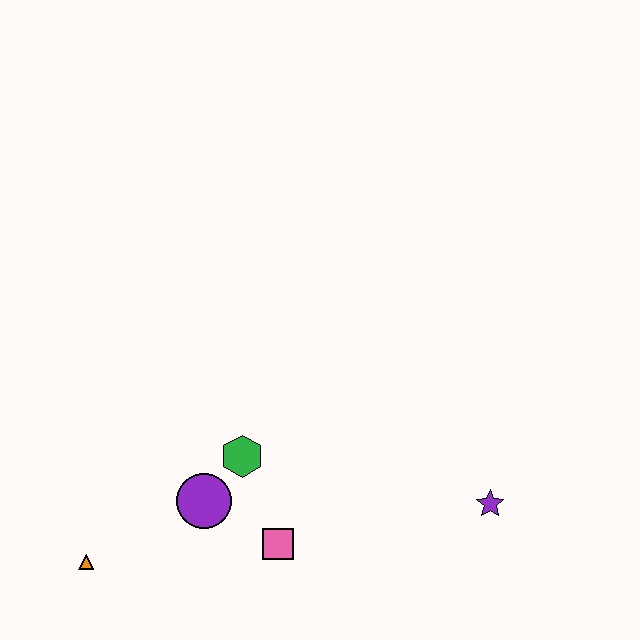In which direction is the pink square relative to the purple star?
The pink square is to the left of the purple star.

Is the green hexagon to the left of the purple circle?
No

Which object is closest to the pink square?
The purple circle is closest to the pink square.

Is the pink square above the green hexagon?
No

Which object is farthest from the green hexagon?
The purple star is farthest from the green hexagon.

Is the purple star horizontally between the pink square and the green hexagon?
No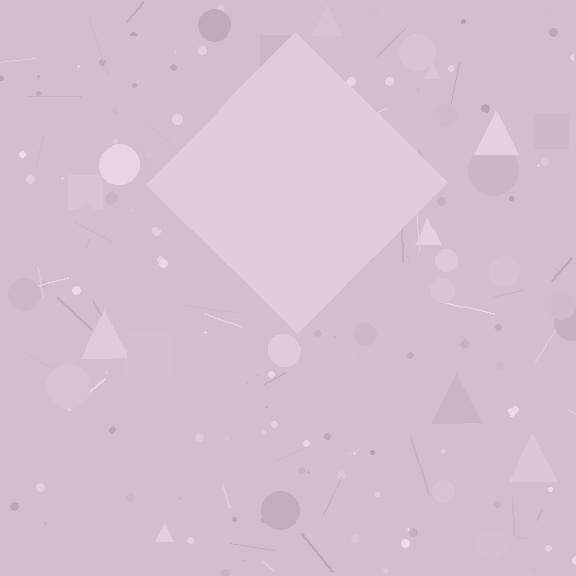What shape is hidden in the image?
A diamond is hidden in the image.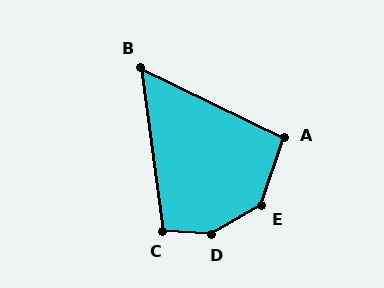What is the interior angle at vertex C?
Approximately 101 degrees (obtuse).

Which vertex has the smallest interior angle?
B, at approximately 56 degrees.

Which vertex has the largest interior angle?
D, at approximately 146 degrees.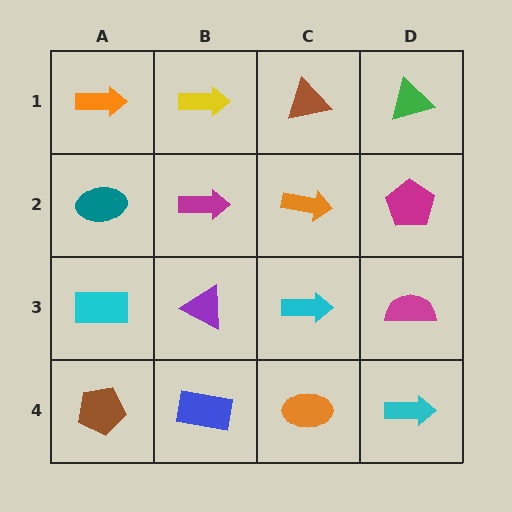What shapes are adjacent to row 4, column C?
A cyan arrow (row 3, column C), a blue rectangle (row 4, column B), a cyan arrow (row 4, column D).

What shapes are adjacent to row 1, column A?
A teal ellipse (row 2, column A), a yellow arrow (row 1, column B).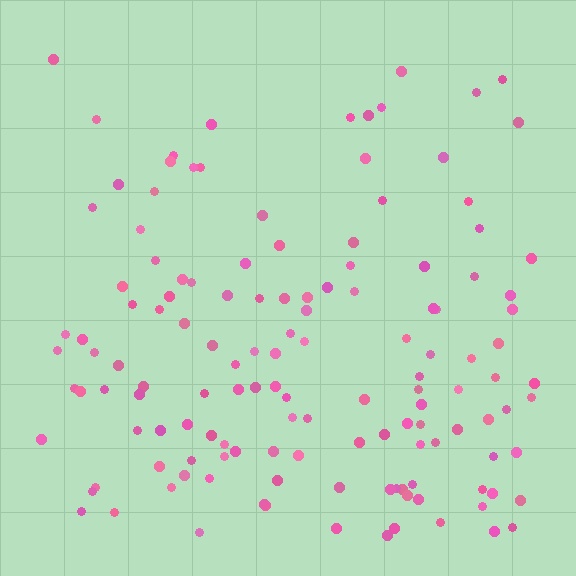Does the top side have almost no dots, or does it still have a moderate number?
Still a moderate number, just noticeably fewer than the bottom.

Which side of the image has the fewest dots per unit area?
The top.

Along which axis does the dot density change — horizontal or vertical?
Vertical.